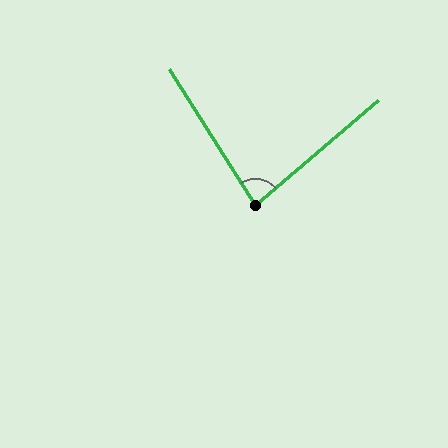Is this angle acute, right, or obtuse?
It is acute.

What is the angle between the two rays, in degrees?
Approximately 81 degrees.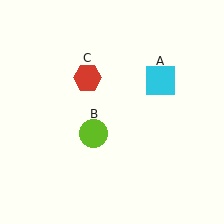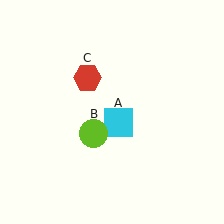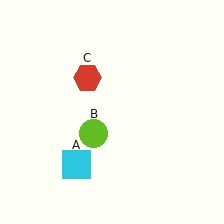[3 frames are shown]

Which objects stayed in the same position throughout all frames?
Lime circle (object B) and red hexagon (object C) remained stationary.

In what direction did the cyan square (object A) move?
The cyan square (object A) moved down and to the left.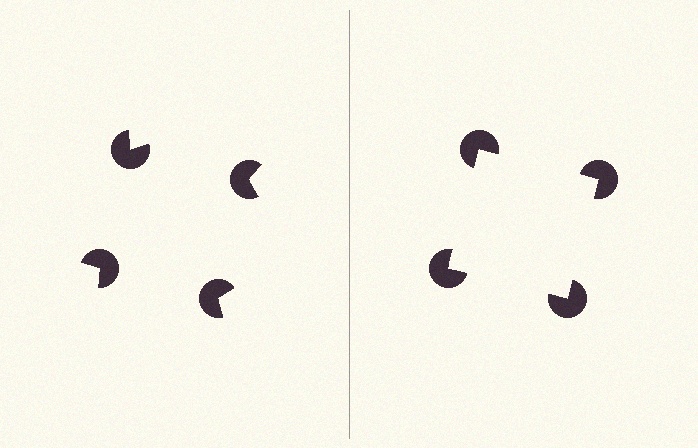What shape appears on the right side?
An illusory square.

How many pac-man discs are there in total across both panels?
8 — 4 on each side.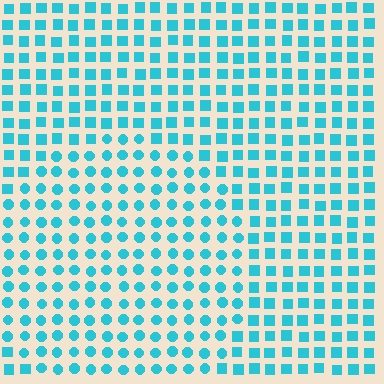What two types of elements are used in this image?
The image uses circles inside the circle region and squares outside it.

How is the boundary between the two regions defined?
The boundary is defined by a change in element shape: circles inside vs. squares outside. All elements share the same color and spacing.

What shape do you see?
I see a circle.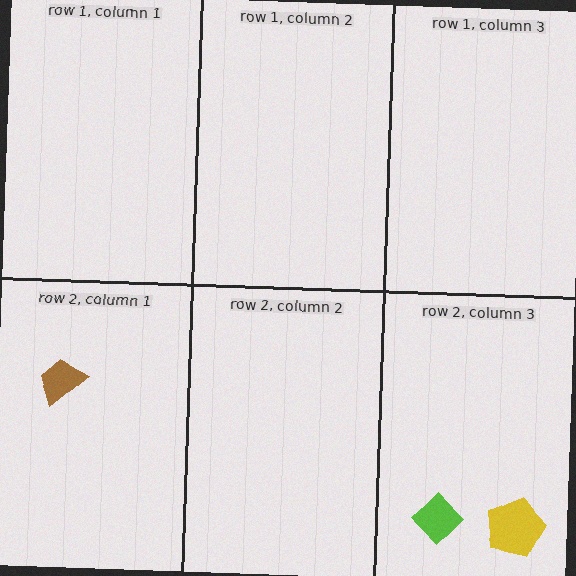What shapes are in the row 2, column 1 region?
The brown trapezoid.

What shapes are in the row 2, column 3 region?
The lime diamond, the yellow pentagon.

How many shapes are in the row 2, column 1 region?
1.